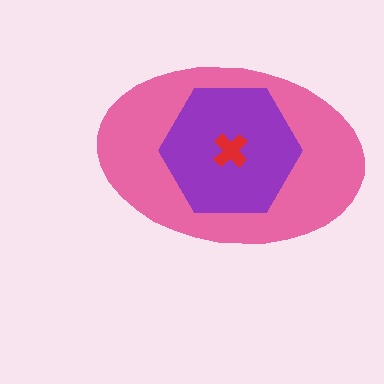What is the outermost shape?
The pink ellipse.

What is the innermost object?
The red cross.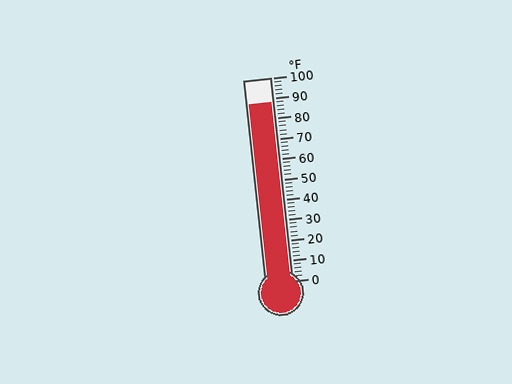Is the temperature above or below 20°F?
The temperature is above 20°F.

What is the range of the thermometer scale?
The thermometer scale ranges from 0°F to 100°F.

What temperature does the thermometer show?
The thermometer shows approximately 88°F.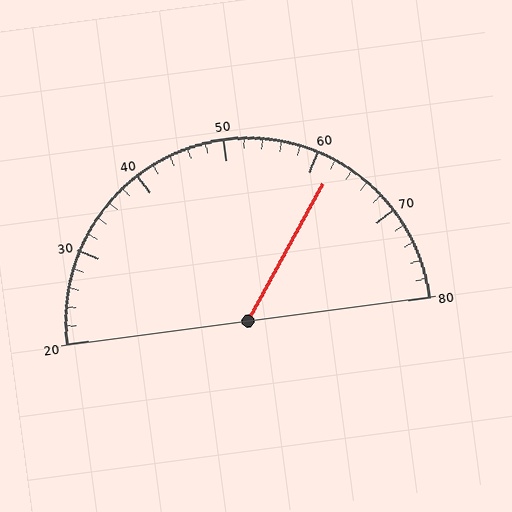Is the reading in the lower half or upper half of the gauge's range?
The reading is in the upper half of the range (20 to 80).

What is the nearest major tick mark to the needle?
The nearest major tick mark is 60.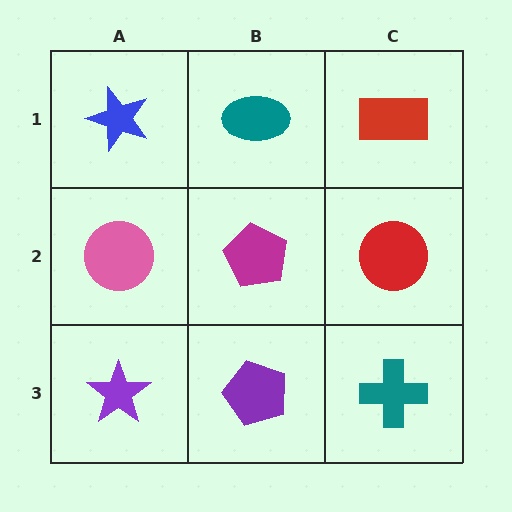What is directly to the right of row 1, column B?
A red rectangle.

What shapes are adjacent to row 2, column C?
A red rectangle (row 1, column C), a teal cross (row 3, column C), a magenta pentagon (row 2, column B).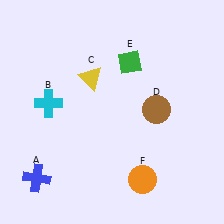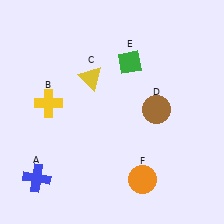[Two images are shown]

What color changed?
The cross (B) changed from cyan in Image 1 to yellow in Image 2.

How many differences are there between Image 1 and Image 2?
There is 1 difference between the two images.